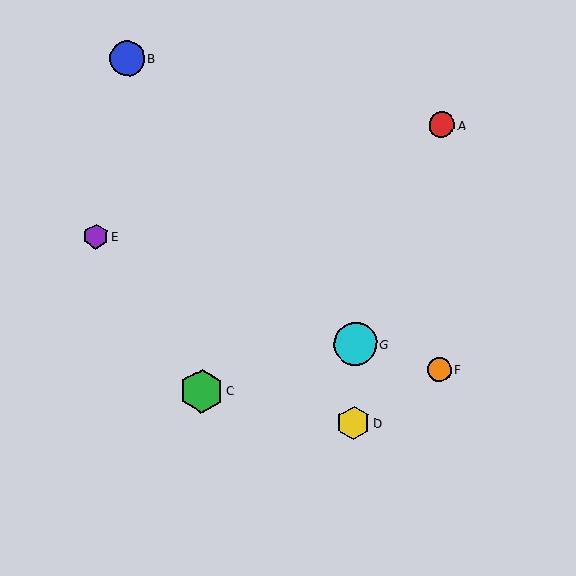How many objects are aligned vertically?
2 objects (D, G) are aligned vertically.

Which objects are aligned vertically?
Objects D, G are aligned vertically.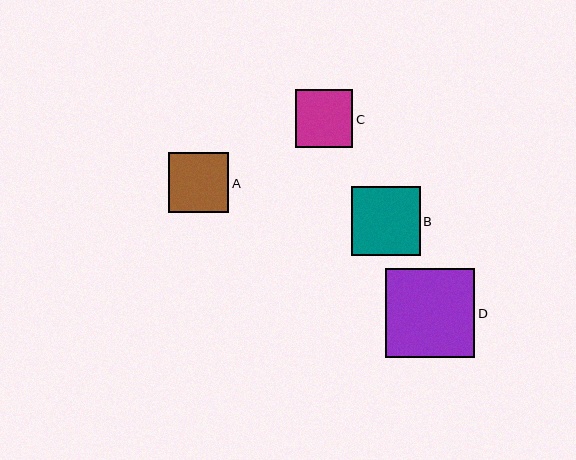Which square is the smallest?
Square C is the smallest with a size of approximately 57 pixels.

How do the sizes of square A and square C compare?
Square A and square C are approximately the same size.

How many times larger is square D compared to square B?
Square D is approximately 1.3 times the size of square B.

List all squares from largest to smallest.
From largest to smallest: D, B, A, C.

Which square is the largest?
Square D is the largest with a size of approximately 89 pixels.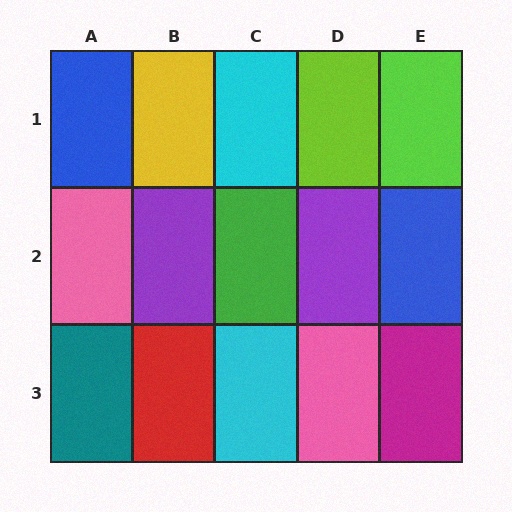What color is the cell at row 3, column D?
Pink.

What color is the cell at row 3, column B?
Red.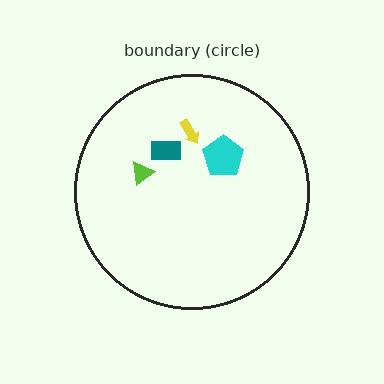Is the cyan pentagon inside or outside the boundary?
Inside.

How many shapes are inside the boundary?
4 inside, 0 outside.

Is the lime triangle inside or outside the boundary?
Inside.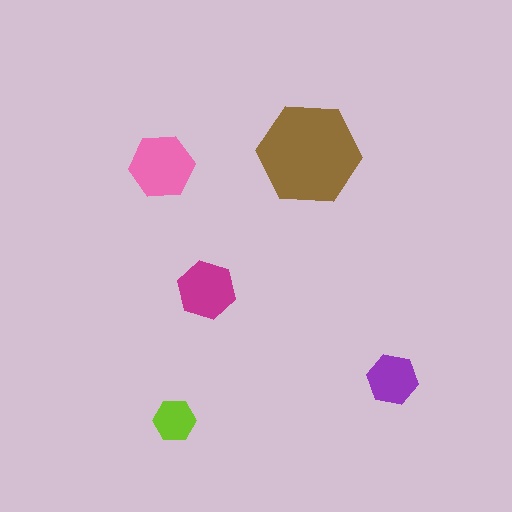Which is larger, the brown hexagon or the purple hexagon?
The brown one.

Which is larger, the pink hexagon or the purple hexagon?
The pink one.